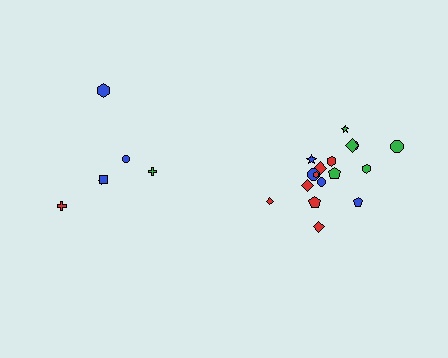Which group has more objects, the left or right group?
The right group.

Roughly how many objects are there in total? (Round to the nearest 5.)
Roughly 25 objects in total.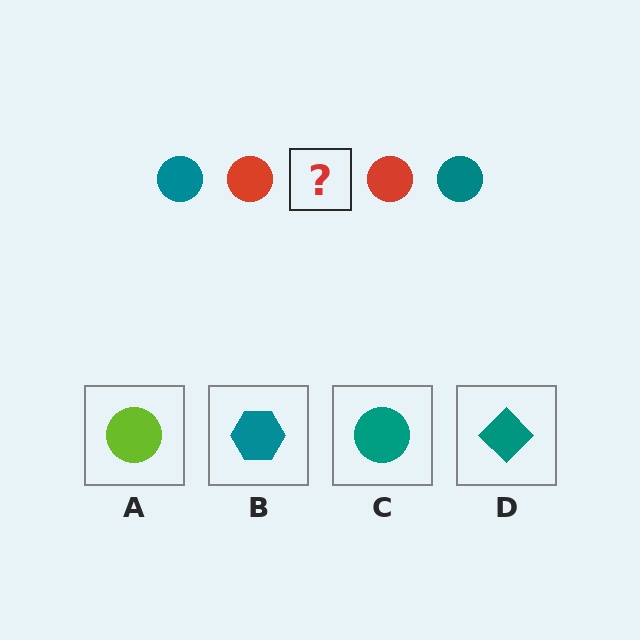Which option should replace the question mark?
Option C.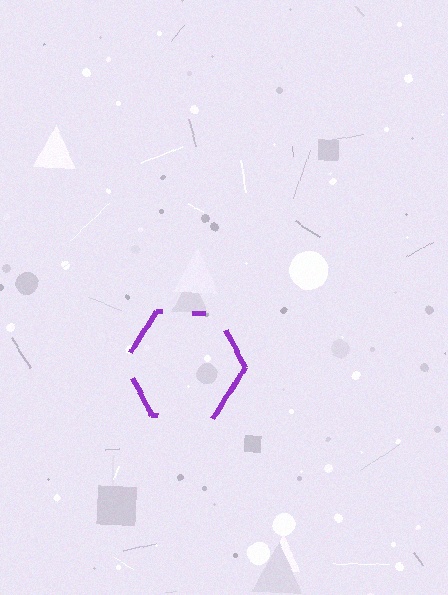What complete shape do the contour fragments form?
The contour fragments form a hexagon.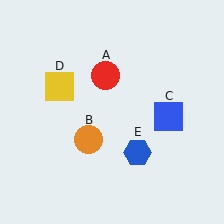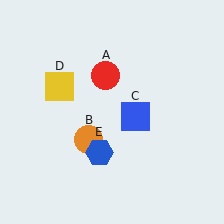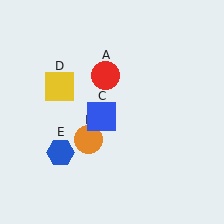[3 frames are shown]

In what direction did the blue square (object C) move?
The blue square (object C) moved left.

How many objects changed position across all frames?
2 objects changed position: blue square (object C), blue hexagon (object E).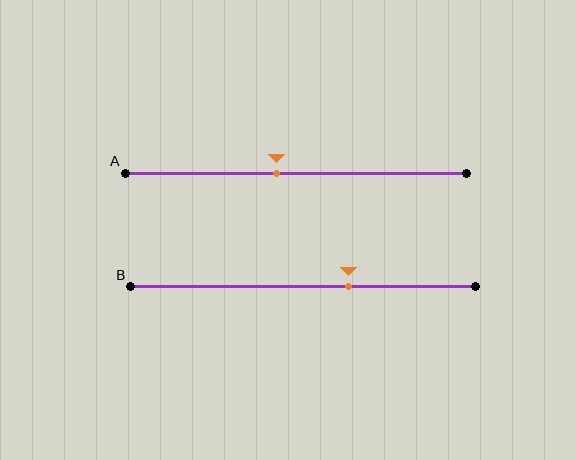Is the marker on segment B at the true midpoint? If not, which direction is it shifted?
No, the marker on segment B is shifted to the right by about 13% of the segment length.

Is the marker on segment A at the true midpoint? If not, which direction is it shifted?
No, the marker on segment A is shifted to the left by about 6% of the segment length.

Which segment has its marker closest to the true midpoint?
Segment A has its marker closest to the true midpoint.